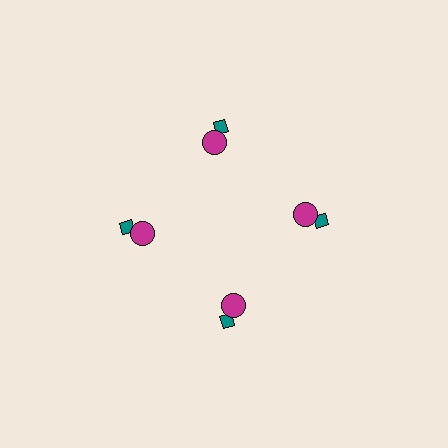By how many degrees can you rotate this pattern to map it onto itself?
The pattern maps onto itself every 90 degrees of rotation.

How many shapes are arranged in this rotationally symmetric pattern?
There are 8 shapes, arranged in 4 groups of 2.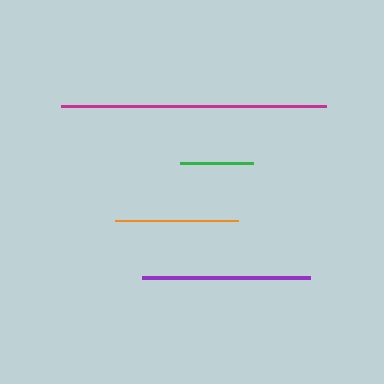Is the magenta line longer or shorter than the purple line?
The magenta line is longer than the purple line.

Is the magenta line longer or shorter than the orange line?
The magenta line is longer than the orange line.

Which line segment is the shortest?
The green line is the shortest at approximately 73 pixels.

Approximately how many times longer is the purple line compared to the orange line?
The purple line is approximately 1.4 times the length of the orange line.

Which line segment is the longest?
The magenta line is the longest at approximately 265 pixels.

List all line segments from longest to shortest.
From longest to shortest: magenta, purple, orange, green.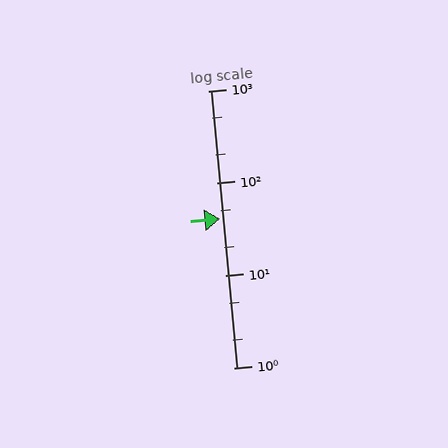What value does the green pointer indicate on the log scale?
The pointer indicates approximately 41.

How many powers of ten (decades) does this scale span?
The scale spans 3 decades, from 1 to 1000.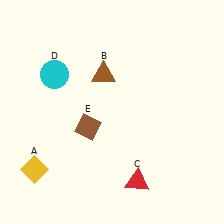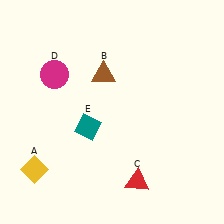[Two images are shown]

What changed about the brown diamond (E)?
In Image 1, E is brown. In Image 2, it changed to teal.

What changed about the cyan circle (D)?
In Image 1, D is cyan. In Image 2, it changed to magenta.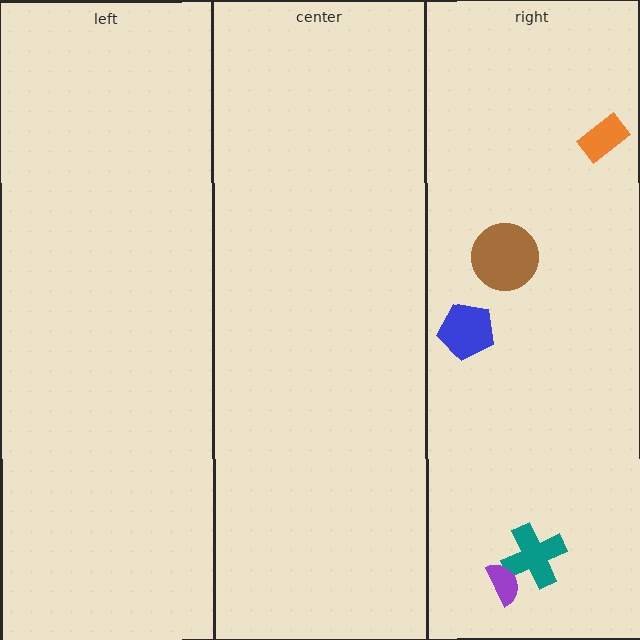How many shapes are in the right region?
5.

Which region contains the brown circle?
The right region.